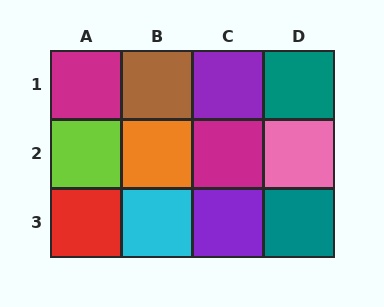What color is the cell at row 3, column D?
Teal.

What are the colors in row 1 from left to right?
Magenta, brown, purple, teal.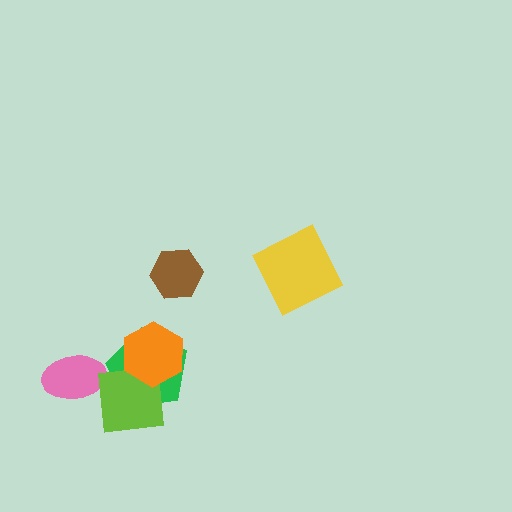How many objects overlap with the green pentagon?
2 objects overlap with the green pentagon.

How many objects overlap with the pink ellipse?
1 object overlaps with the pink ellipse.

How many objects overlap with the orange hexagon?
2 objects overlap with the orange hexagon.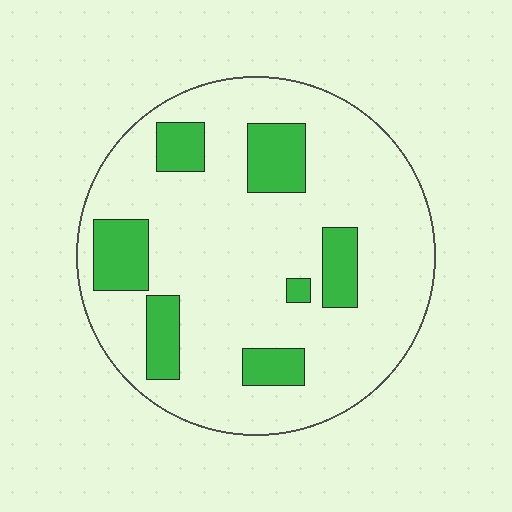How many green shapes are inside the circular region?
7.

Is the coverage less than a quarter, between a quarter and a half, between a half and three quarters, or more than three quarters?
Less than a quarter.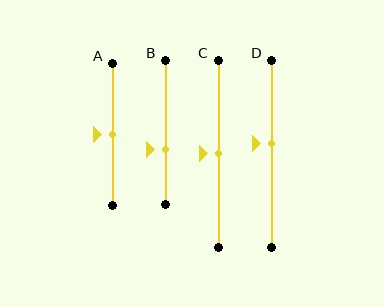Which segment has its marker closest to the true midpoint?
Segment A has its marker closest to the true midpoint.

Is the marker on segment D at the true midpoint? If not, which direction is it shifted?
No, the marker on segment D is shifted upward by about 5% of the segment length.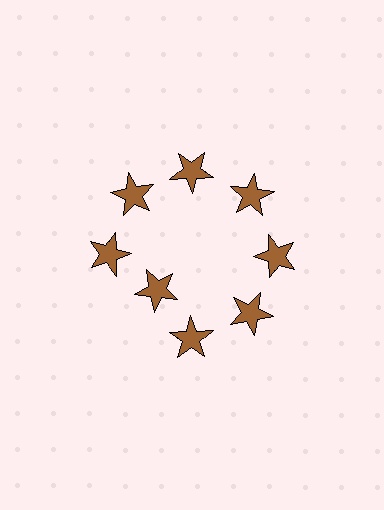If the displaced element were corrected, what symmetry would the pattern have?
It would have 8-fold rotational symmetry — the pattern would map onto itself every 45 degrees.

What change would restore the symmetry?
The symmetry would be restored by moving it outward, back onto the ring so that all 8 stars sit at equal angles and equal distance from the center.